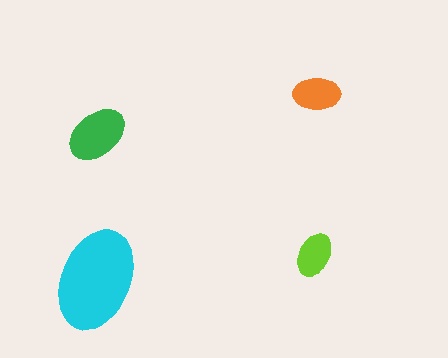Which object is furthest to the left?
The cyan ellipse is leftmost.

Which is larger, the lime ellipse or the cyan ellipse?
The cyan one.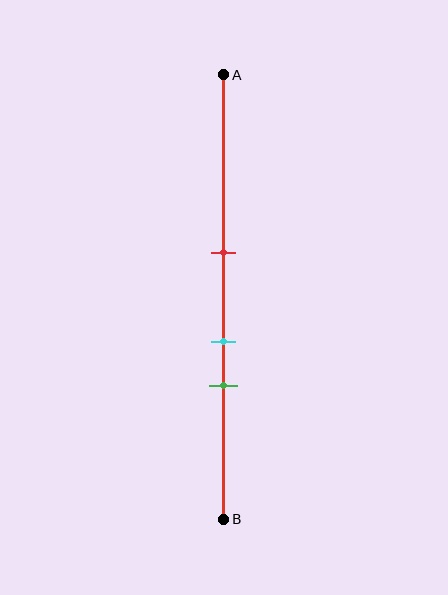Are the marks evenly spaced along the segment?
Yes, the marks are approximately evenly spaced.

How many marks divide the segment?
There are 3 marks dividing the segment.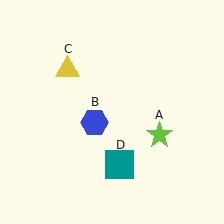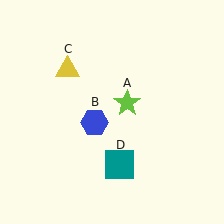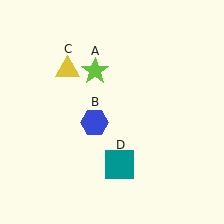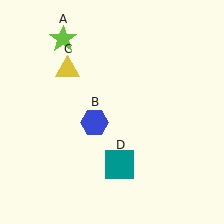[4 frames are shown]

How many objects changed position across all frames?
1 object changed position: lime star (object A).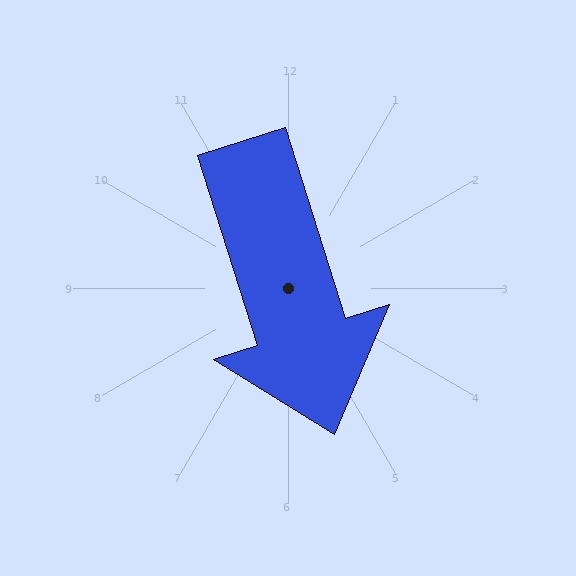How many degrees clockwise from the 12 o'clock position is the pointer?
Approximately 162 degrees.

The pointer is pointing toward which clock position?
Roughly 5 o'clock.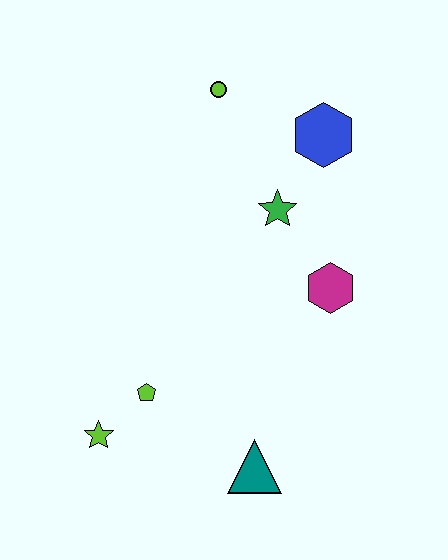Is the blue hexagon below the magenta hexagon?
No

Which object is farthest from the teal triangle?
The lime circle is farthest from the teal triangle.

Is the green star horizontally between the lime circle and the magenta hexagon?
Yes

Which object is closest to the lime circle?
The blue hexagon is closest to the lime circle.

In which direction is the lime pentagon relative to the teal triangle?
The lime pentagon is to the left of the teal triangle.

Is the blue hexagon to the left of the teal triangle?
No